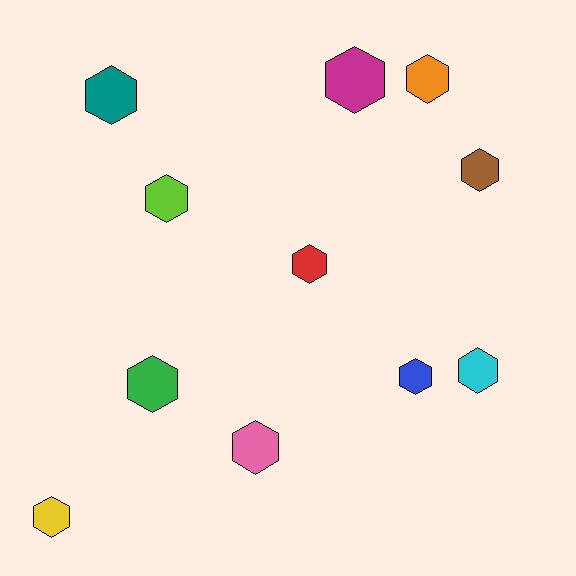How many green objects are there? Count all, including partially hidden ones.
There is 1 green object.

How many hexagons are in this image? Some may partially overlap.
There are 11 hexagons.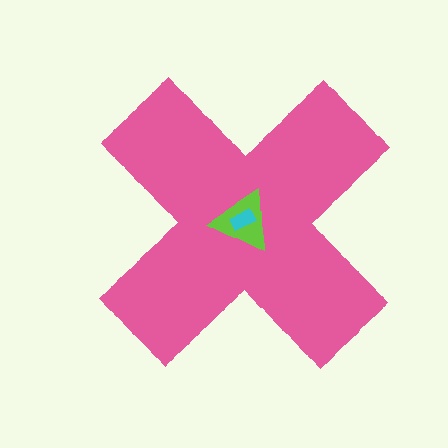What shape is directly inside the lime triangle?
The cyan rectangle.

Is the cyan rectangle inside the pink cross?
Yes.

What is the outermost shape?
The pink cross.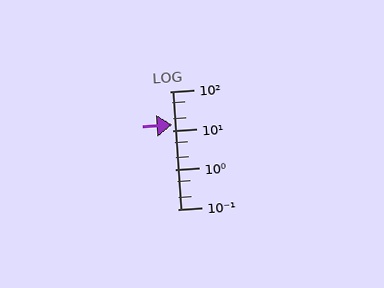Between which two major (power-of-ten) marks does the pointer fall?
The pointer is between 10 and 100.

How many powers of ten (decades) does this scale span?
The scale spans 3 decades, from 0.1 to 100.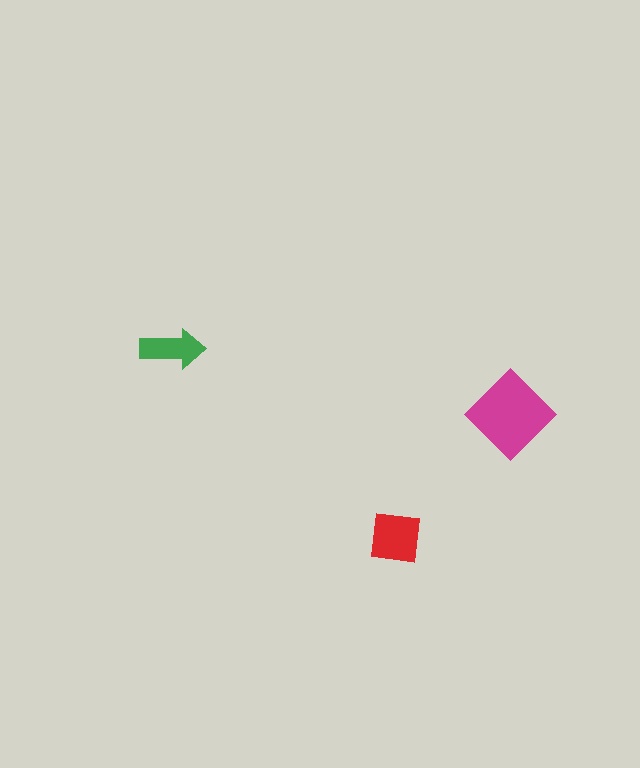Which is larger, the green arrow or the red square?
The red square.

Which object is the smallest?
The green arrow.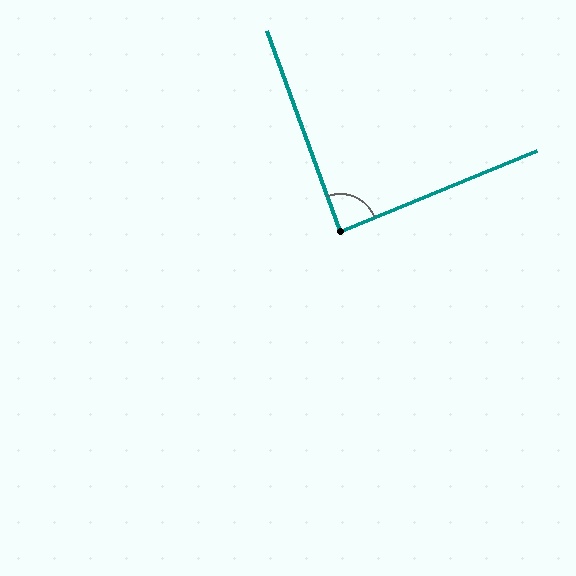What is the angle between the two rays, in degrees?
Approximately 88 degrees.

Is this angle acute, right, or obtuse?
It is approximately a right angle.